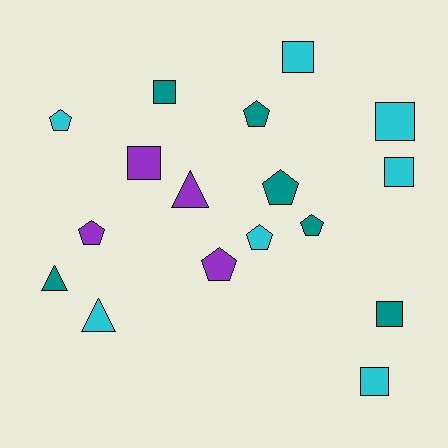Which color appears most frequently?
Cyan, with 7 objects.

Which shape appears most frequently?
Square, with 7 objects.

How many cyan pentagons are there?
There are 2 cyan pentagons.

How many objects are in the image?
There are 17 objects.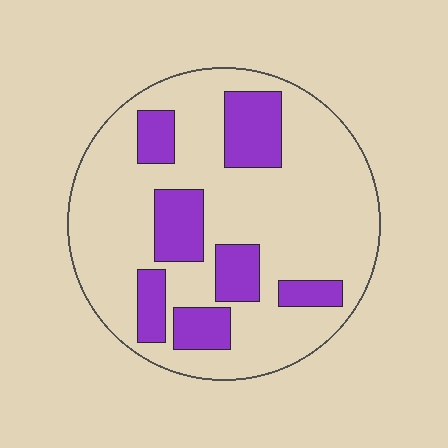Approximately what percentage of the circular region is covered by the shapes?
Approximately 25%.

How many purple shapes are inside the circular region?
7.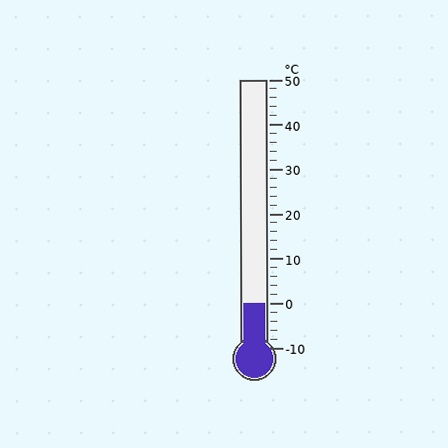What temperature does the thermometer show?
The thermometer shows approximately 0°C.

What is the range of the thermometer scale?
The thermometer scale ranges from -10°C to 50°C.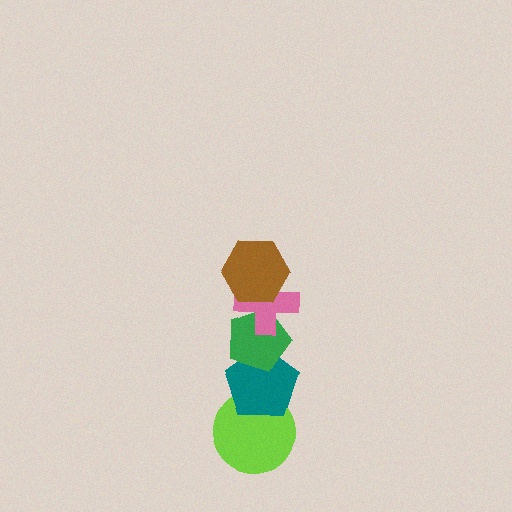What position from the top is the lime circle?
The lime circle is 5th from the top.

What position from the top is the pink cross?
The pink cross is 2nd from the top.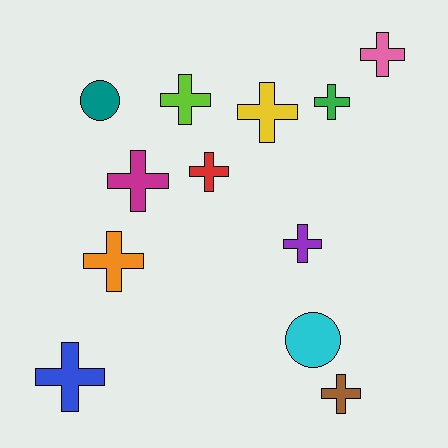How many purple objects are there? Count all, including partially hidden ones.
There is 1 purple object.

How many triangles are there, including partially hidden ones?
There are no triangles.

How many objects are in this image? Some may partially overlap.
There are 12 objects.